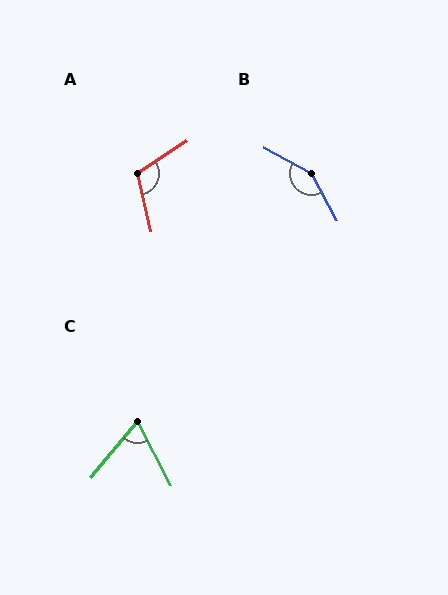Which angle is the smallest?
C, at approximately 67 degrees.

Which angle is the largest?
B, at approximately 148 degrees.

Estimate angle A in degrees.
Approximately 111 degrees.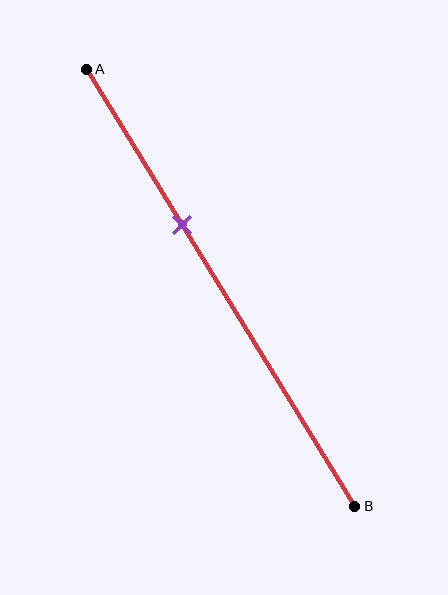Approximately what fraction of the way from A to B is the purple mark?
The purple mark is approximately 35% of the way from A to B.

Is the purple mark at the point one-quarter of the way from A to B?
No, the mark is at about 35% from A, not at the 25% one-quarter point.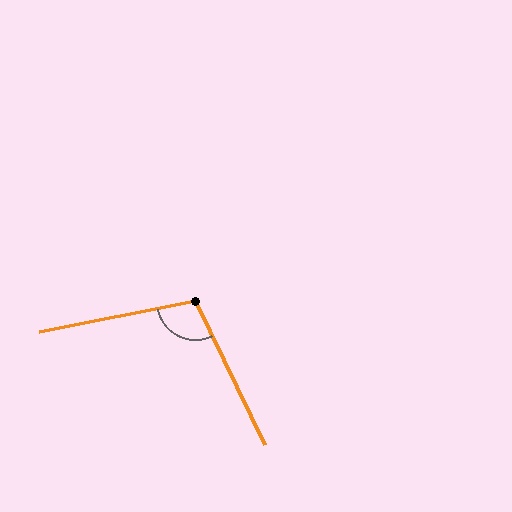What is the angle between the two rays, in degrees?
Approximately 105 degrees.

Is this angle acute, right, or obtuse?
It is obtuse.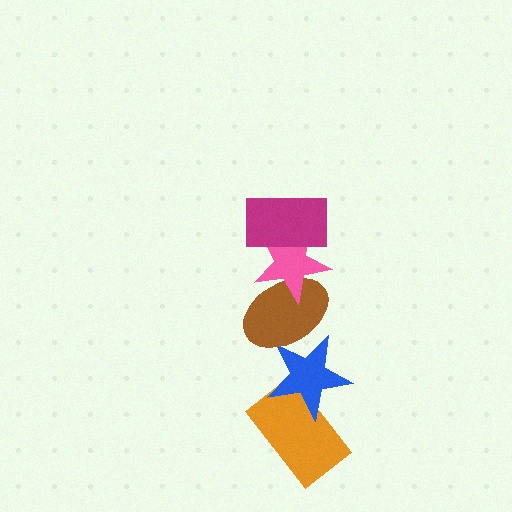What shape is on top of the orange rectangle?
The blue star is on top of the orange rectangle.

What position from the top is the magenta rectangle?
The magenta rectangle is 1st from the top.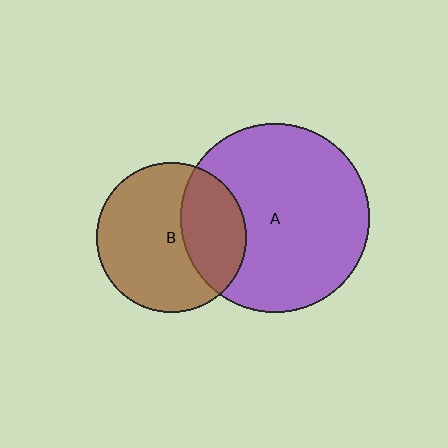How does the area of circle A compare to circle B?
Approximately 1.6 times.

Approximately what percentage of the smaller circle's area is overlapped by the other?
Approximately 35%.